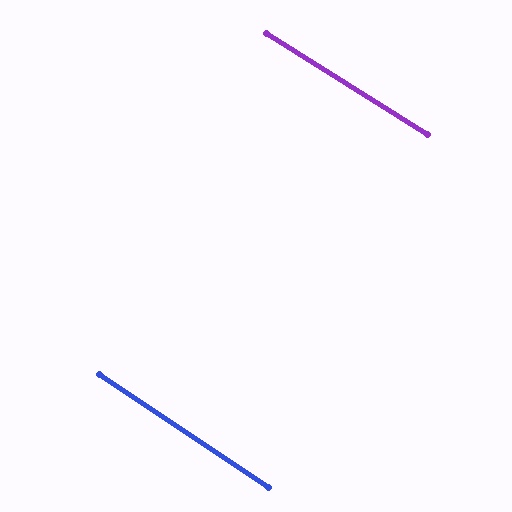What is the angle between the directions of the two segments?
Approximately 2 degrees.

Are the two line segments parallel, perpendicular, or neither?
Parallel — their directions differ by only 1.7°.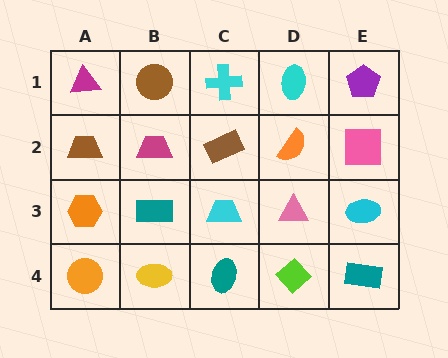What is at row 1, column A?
A magenta triangle.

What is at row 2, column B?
A magenta trapezoid.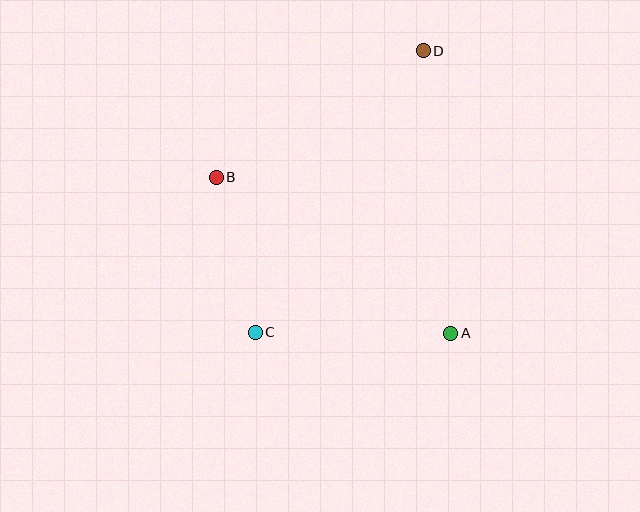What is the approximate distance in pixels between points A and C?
The distance between A and C is approximately 196 pixels.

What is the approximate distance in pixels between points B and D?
The distance between B and D is approximately 243 pixels.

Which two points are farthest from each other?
Points C and D are farthest from each other.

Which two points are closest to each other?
Points B and C are closest to each other.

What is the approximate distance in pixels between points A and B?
The distance between A and B is approximately 282 pixels.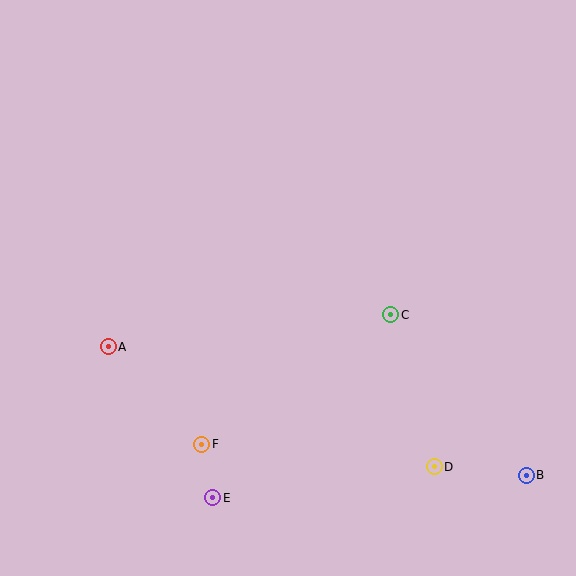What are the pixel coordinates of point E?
Point E is at (213, 498).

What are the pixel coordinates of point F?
Point F is at (202, 445).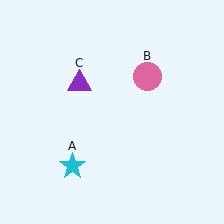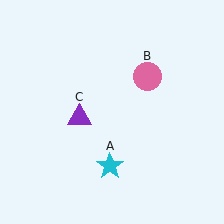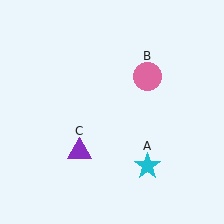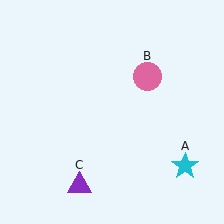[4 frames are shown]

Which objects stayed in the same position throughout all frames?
Pink circle (object B) remained stationary.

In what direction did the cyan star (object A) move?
The cyan star (object A) moved right.